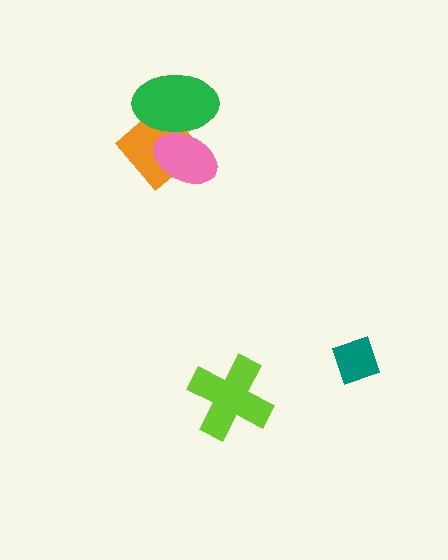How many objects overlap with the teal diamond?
0 objects overlap with the teal diamond.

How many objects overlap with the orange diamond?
2 objects overlap with the orange diamond.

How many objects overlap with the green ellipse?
2 objects overlap with the green ellipse.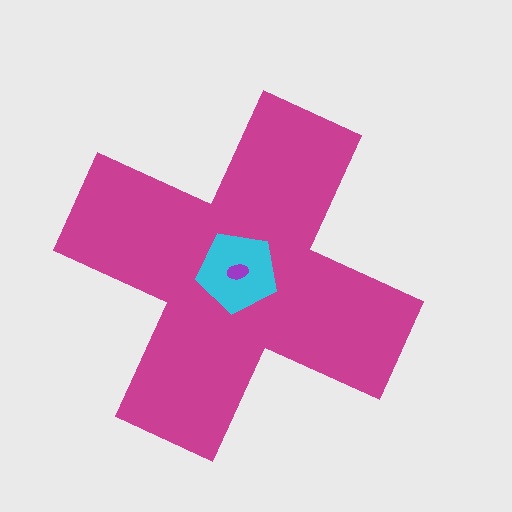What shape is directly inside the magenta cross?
The cyan pentagon.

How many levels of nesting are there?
3.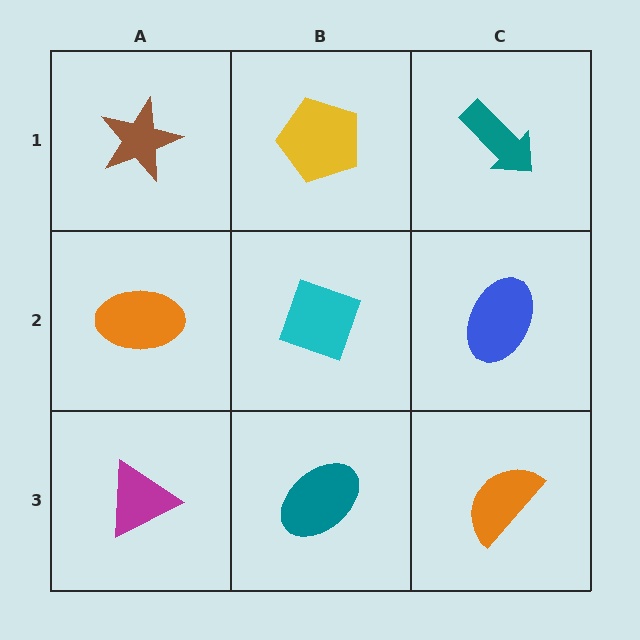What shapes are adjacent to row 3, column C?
A blue ellipse (row 2, column C), a teal ellipse (row 3, column B).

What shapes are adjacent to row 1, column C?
A blue ellipse (row 2, column C), a yellow pentagon (row 1, column B).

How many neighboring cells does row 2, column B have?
4.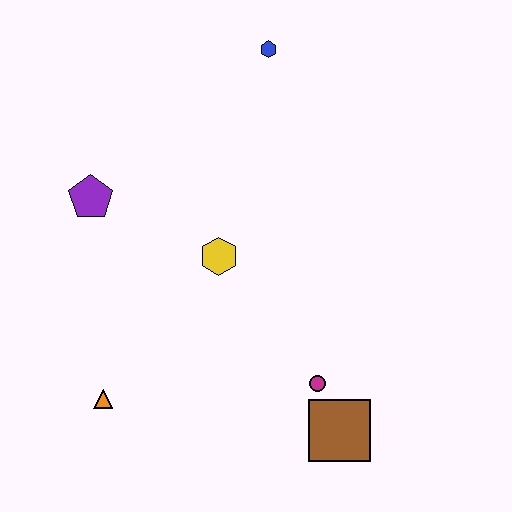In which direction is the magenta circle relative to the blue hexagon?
The magenta circle is below the blue hexagon.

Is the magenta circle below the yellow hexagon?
Yes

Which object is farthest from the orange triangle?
The blue hexagon is farthest from the orange triangle.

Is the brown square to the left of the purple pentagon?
No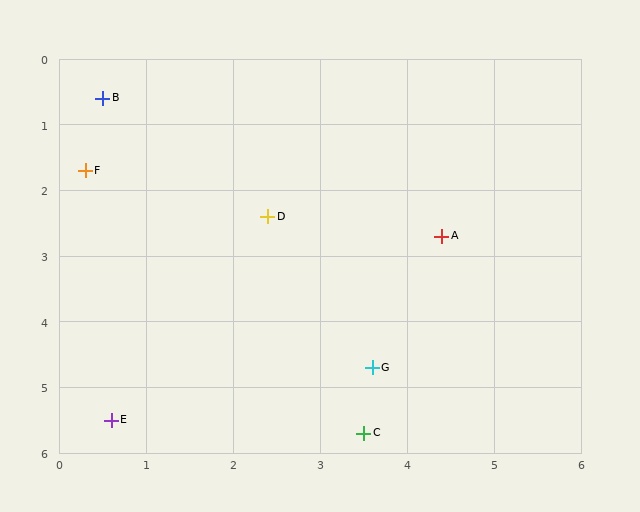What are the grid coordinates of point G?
Point G is at approximately (3.6, 4.7).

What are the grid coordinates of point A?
Point A is at approximately (4.4, 2.7).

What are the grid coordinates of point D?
Point D is at approximately (2.4, 2.4).